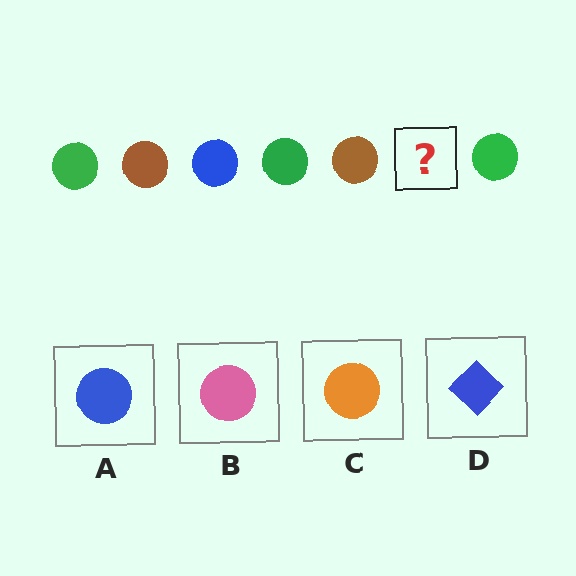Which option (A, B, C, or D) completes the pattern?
A.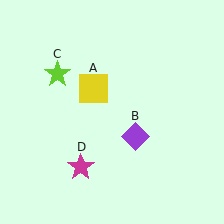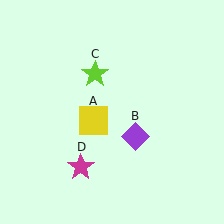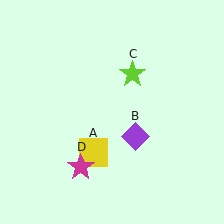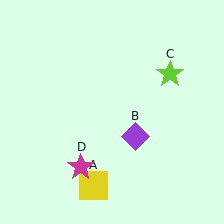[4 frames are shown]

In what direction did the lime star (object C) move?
The lime star (object C) moved right.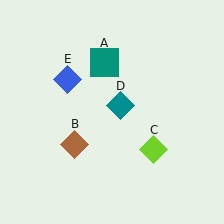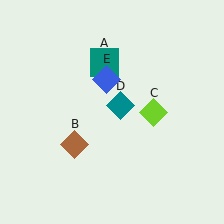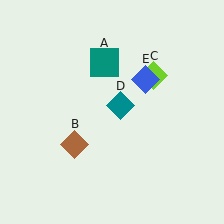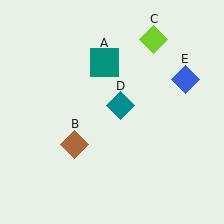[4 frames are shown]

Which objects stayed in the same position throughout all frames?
Teal square (object A) and brown diamond (object B) and teal diamond (object D) remained stationary.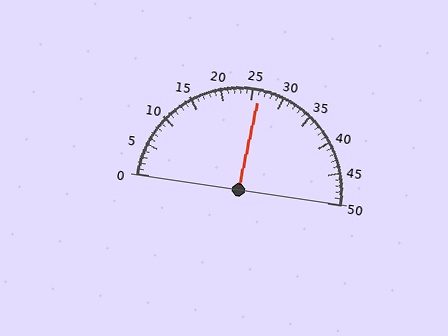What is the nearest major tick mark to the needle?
The nearest major tick mark is 25.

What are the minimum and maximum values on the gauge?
The gauge ranges from 0 to 50.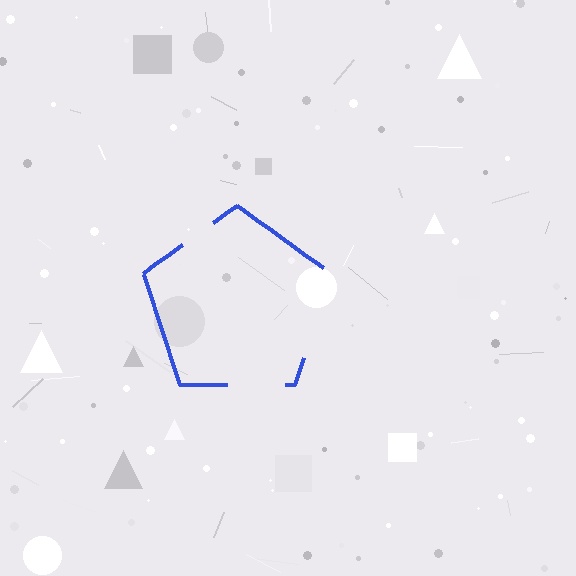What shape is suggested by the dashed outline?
The dashed outline suggests a pentagon.